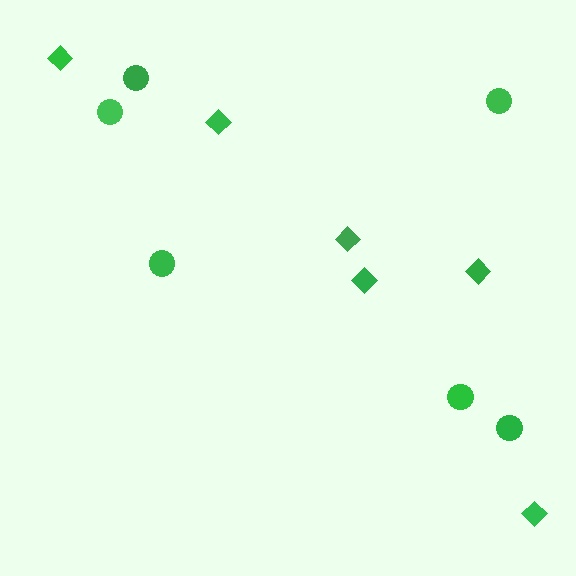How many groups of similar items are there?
There are 2 groups: one group of circles (6) and one group of diamonds (6).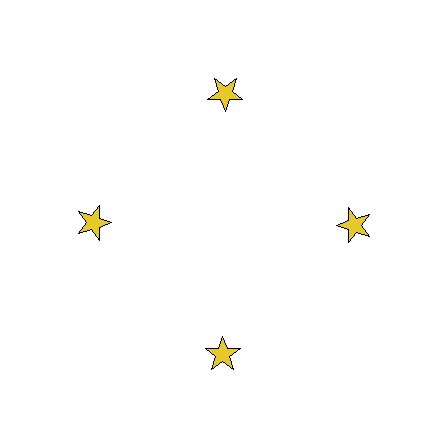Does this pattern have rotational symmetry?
Yes, this pattern has 4-fold rotational symmetry. It looks the same after rotating 90 degrees around the center.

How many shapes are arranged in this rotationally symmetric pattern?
There are 4 shapes, arranged in 4 groups of 1.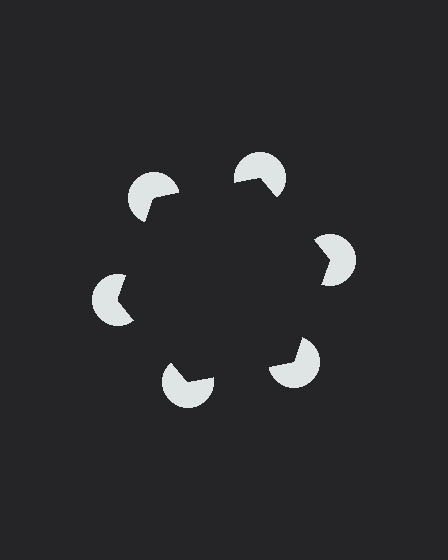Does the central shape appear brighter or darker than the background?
It typically appears slightly darker than the background, even though no actual brightness change is drawn.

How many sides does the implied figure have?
6 sides.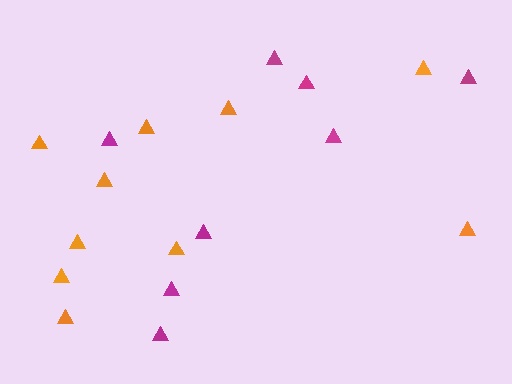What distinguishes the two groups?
There are 2 groups: one group of magenta triangles (8) and one group of orange triangles (10).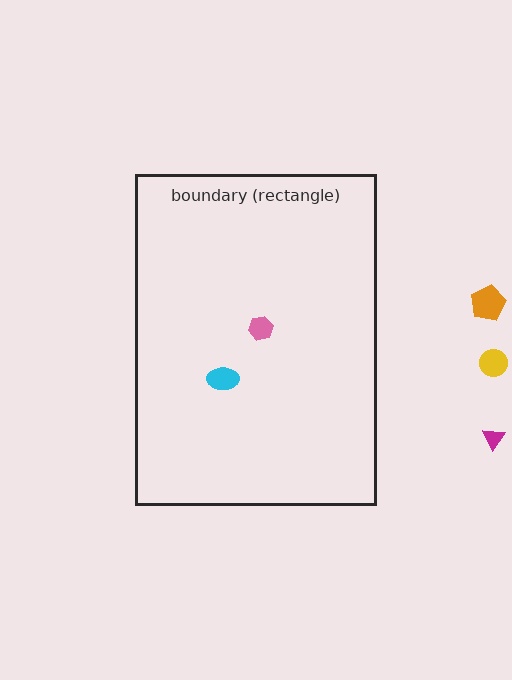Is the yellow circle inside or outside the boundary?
Outside.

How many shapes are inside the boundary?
2 inside, 3 outside.